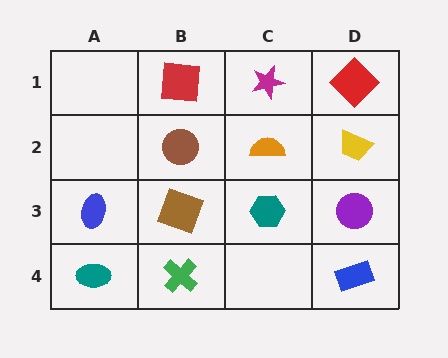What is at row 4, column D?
A blue rectangle.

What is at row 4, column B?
A green cross.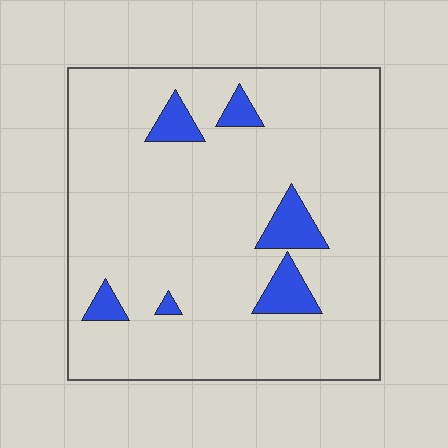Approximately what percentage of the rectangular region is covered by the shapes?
Approximately 10%.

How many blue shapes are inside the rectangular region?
6.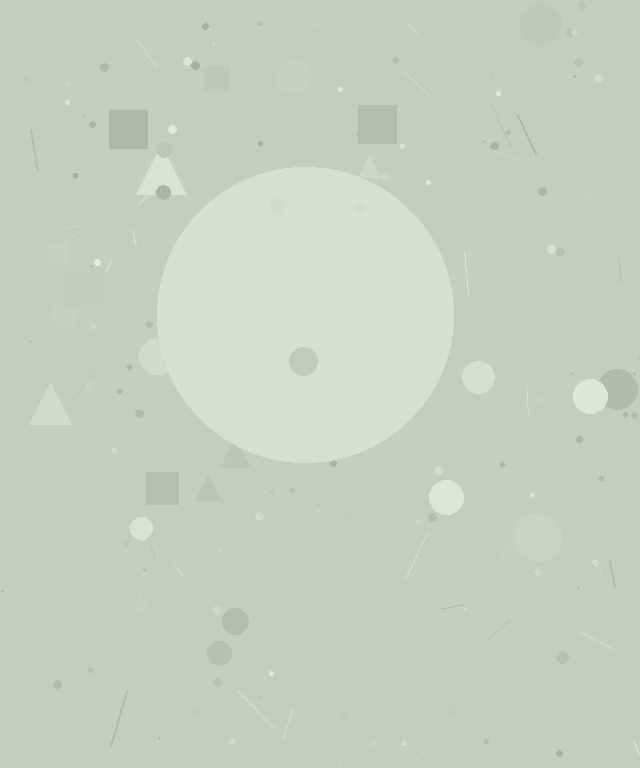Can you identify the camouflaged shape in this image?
The camouflaged shape is a circle.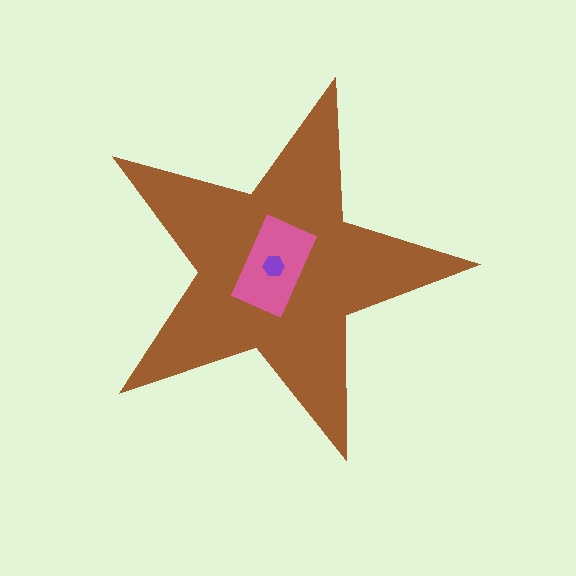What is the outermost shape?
The brown star.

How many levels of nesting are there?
3.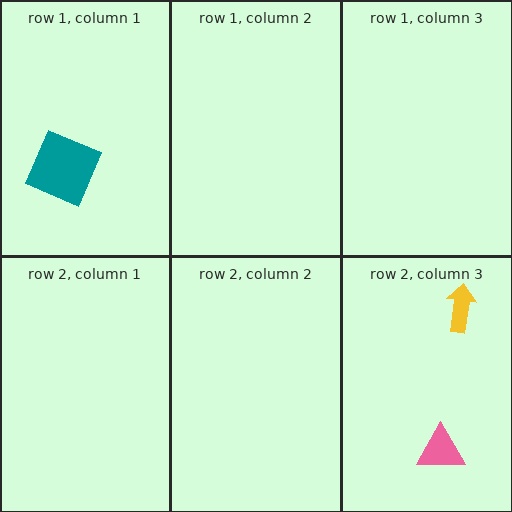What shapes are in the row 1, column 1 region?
The teal square.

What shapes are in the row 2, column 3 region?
The pink triangle, the yellow arrow.